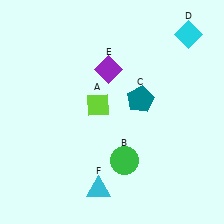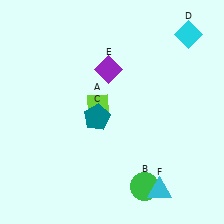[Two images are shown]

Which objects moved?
The objects that moved are: the green circle (B), the teal pentagon (C), the cyan triangle (F).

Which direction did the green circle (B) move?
The green circle (B) moved down.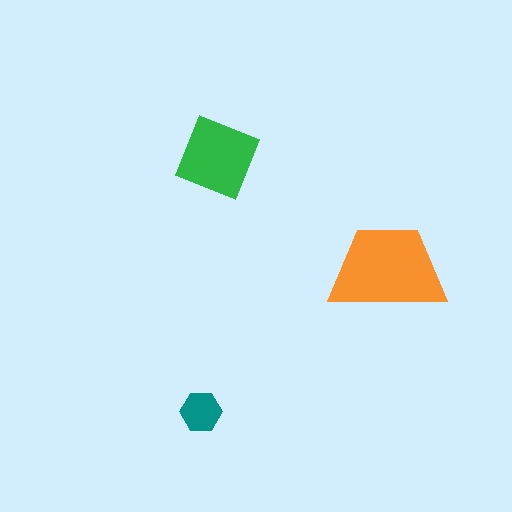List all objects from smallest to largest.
The teal hexagon, the green square, the orange trapezoid.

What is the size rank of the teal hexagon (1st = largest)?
3rd.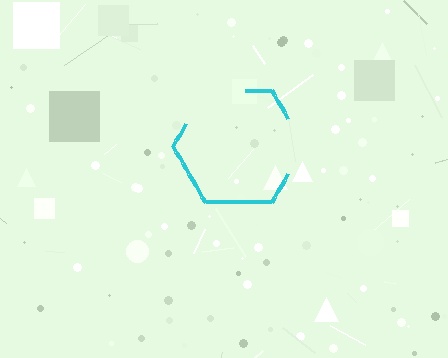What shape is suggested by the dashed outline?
The dashed outline suggests a hexagon.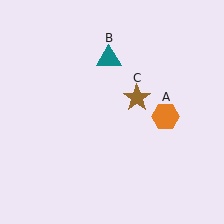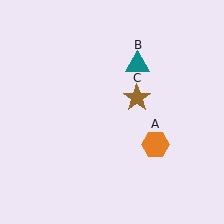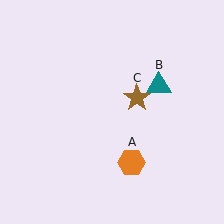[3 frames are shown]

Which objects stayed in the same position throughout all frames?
Brown star (object C) remained stationary.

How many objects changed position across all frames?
2 objects changed position: orange hexagon (object A), teal triangle (object B).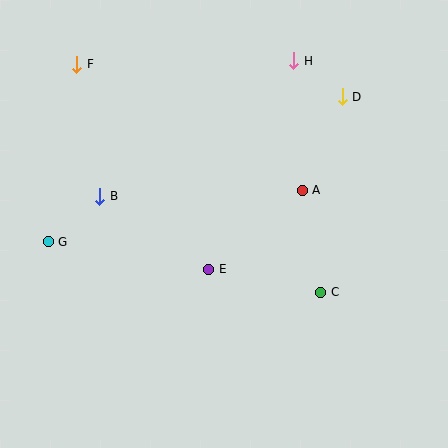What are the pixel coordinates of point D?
Point D is at (342, 97).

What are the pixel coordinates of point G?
Point G is at (48, 242).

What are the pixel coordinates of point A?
Point A is at (302, 190).